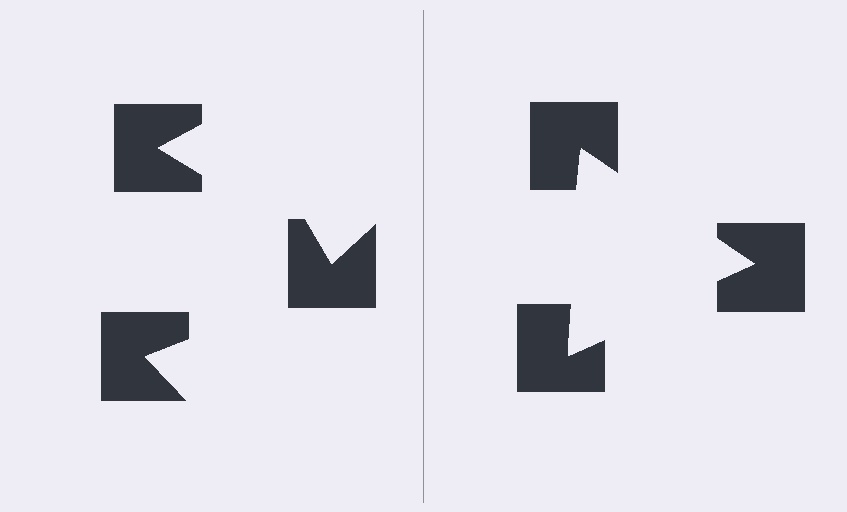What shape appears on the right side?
An illusory triangle.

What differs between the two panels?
The notched squares are positioned identically on both sides; only the wedge orientations differ. On the right they align to a triangle; on the left they are misaligned.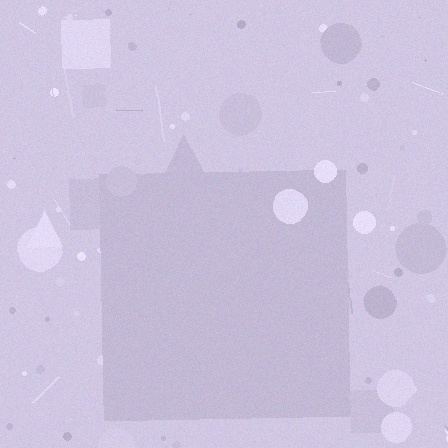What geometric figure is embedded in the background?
A square is embedded in the background.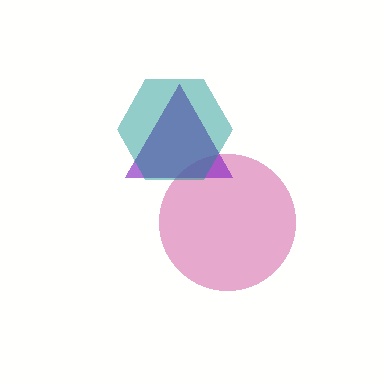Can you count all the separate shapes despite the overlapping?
Yes, there are 3 separate shapes.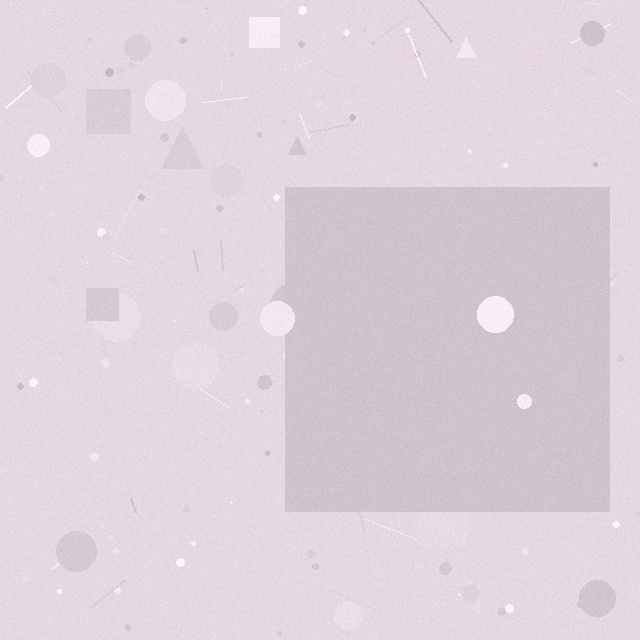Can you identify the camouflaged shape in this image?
The camouflaged shape is a square.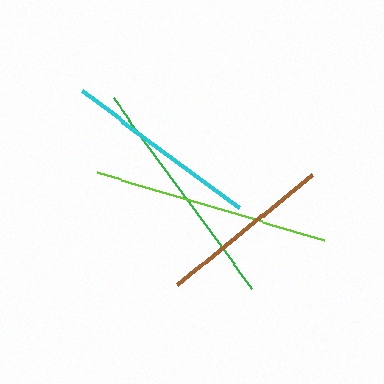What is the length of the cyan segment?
The cyan segment is approximately 197 pixels long.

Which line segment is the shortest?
The brown line is the shortest at approximately 174 pixels.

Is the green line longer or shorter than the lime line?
The lime line is longer than the green line.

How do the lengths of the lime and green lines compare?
The lime and green lines are approximately the same length.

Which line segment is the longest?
The lime line is the longest at approximately 237 pixels.